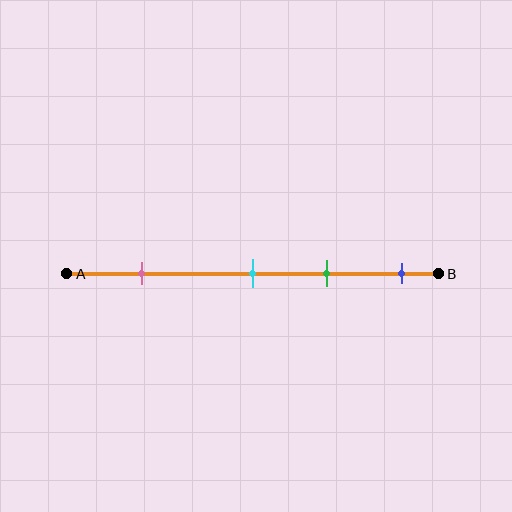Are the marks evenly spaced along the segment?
No, the marks are not evenly spaced.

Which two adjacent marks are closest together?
The cyan and green marks are the closest adjacent pair.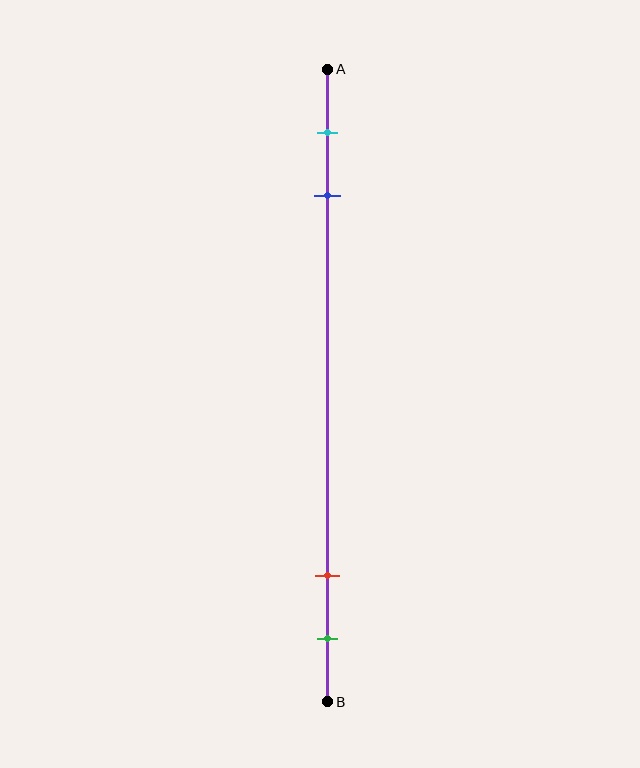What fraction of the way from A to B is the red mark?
The red mark is approximately 80% (0.8) of the way from A to B.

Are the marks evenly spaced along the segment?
No, the marks are not evenly spaced.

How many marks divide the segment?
There are 4 marks dividing the segment.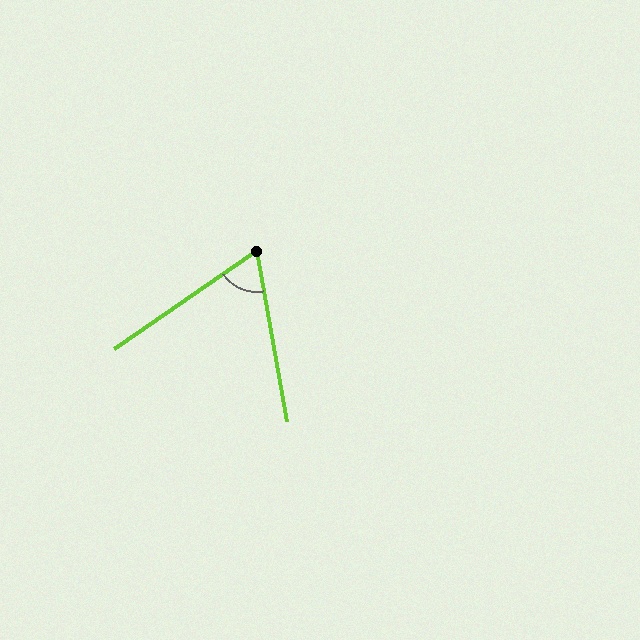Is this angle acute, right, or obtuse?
It is acute.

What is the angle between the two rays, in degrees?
Approximately 65 degrees.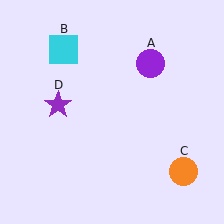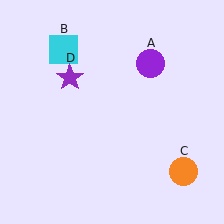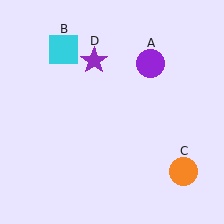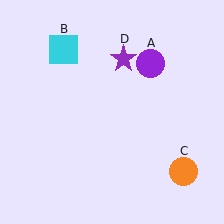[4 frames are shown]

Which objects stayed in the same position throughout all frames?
Purple circle (object A) and cyan square (object B) and orange circle (object C) remained stationary.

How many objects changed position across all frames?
1 object changed position: purple star (object D).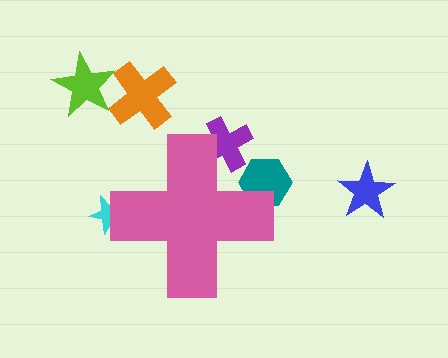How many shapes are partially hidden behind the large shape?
3 shapes are partially hidden.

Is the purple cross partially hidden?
Yes, the purple cross is partially hidden behind the pink cross.